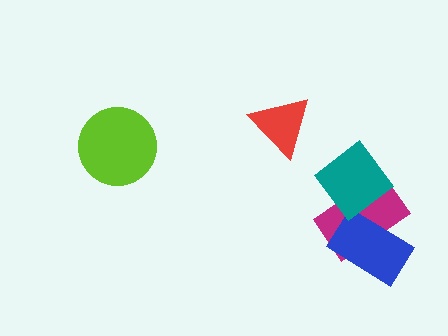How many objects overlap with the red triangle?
0 objects overlap with the red triangle.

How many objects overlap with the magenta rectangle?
2 objects overlap with the magenta rectangle.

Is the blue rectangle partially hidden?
Yes, it is partially covered by another shape.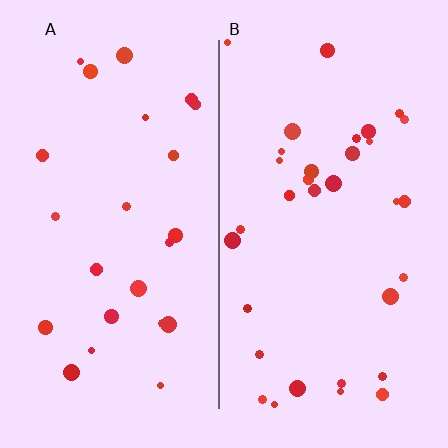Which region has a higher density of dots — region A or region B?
B (the right).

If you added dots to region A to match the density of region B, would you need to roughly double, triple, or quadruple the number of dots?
Approximately double.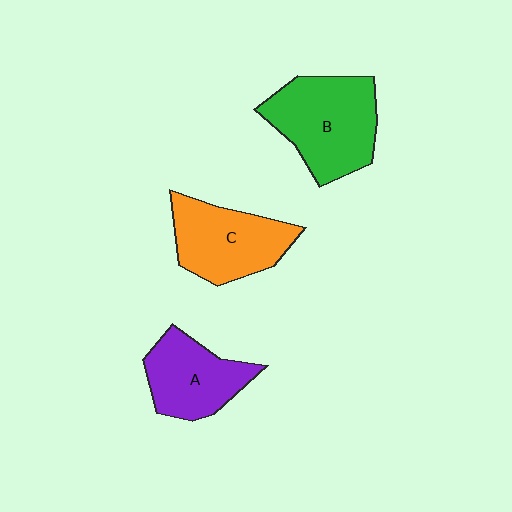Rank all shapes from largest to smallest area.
From largest to smallest: B (green), C (orange), A (purple).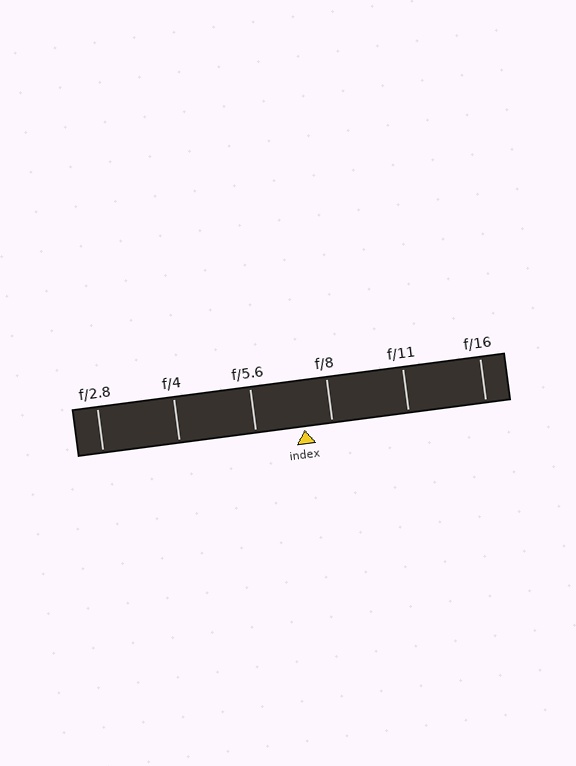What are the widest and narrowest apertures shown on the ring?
The widest aperture shown is f/2.8 and the narrowest is f/16.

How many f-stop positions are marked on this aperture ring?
There are 6 f-stop positions marked.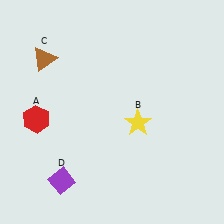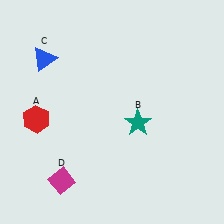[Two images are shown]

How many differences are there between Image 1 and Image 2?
There are 3 differences between the two images.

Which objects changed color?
B changed from yellow to teal. C changed from brown to blue. D changed from purple to magenta.